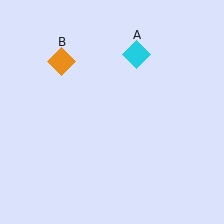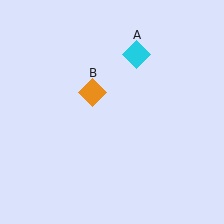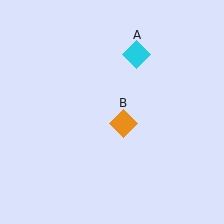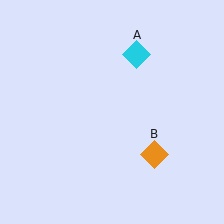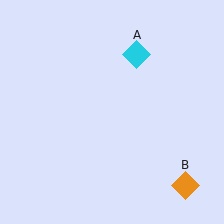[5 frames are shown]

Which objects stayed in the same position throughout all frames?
Cyan diamond (object A) remained stationary.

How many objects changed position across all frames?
1 object changed position: orange diamond (object B).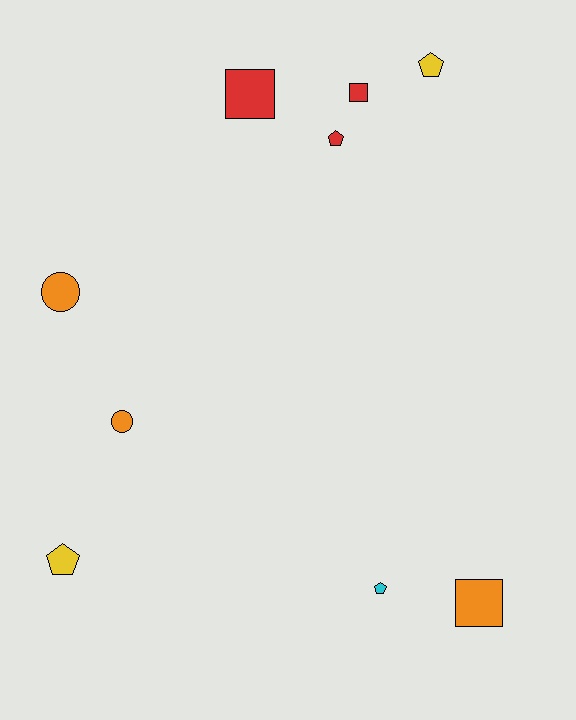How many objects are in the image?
There are 9 objects.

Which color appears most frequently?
Orange, with 3 objects.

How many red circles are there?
There are no red circles.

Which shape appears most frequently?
Pentagon, with 4 objects.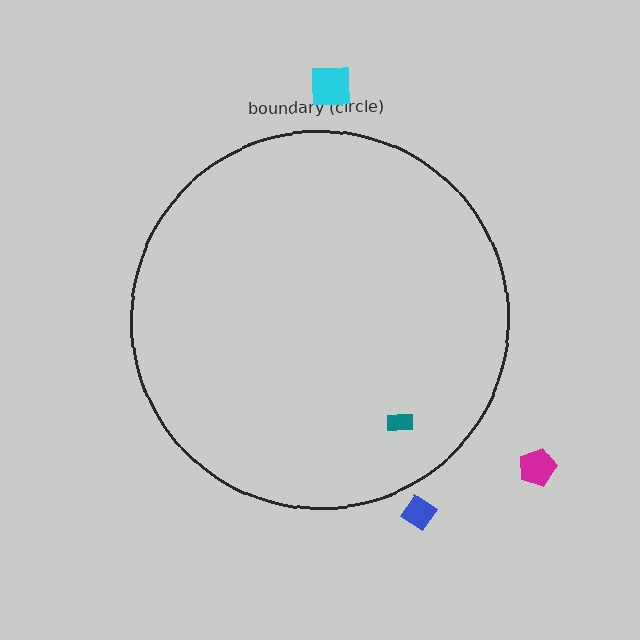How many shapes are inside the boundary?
1 inside, 3 outside.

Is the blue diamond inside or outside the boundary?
Outside.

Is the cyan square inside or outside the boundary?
Outside.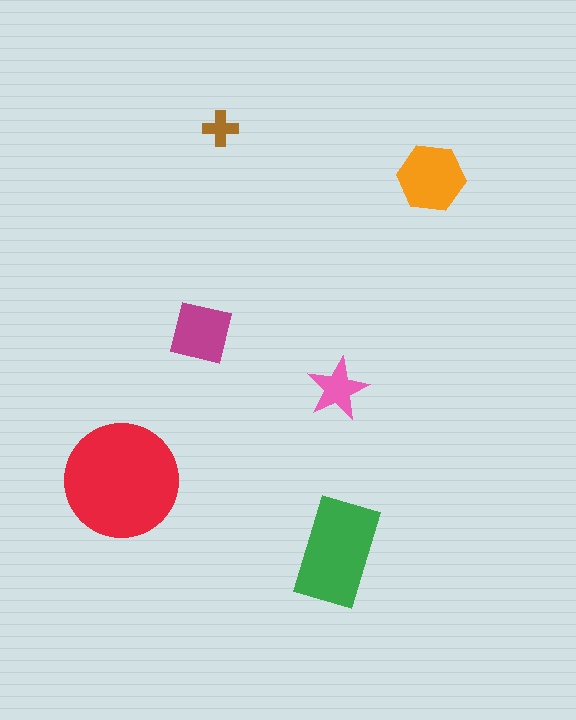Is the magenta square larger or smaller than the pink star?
Larger.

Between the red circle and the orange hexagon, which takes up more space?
The red circle.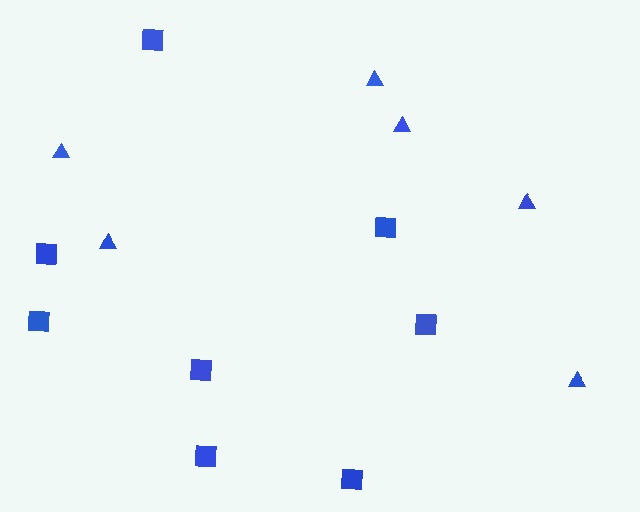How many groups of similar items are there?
There are 2 groups: one group of squares (8) and one group of triangles (6).